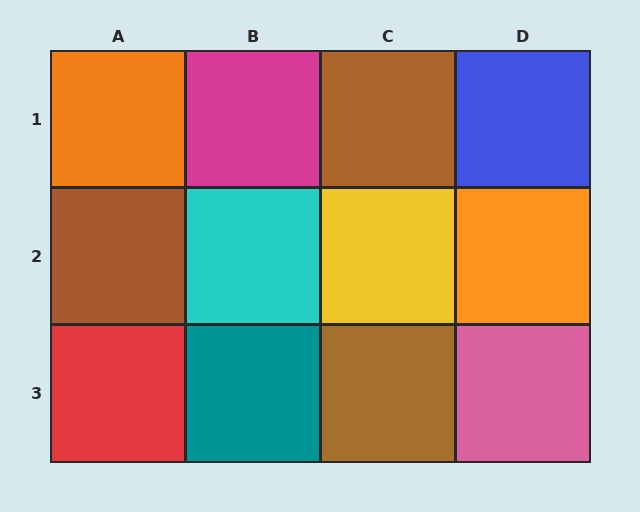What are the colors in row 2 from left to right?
Brown, cyan, yellow, orange.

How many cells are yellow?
1 cell is yellow.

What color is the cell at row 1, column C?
Brown.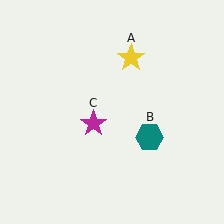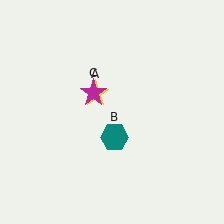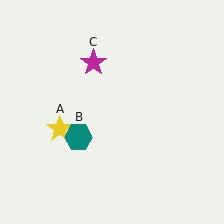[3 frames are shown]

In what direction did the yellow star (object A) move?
The yellow star (object A) moved down and to the left.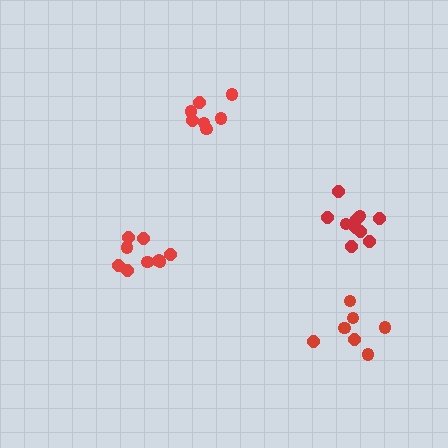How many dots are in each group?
Group 1: 10 dots, Group 2: 7 dots, Group 3: 7 dots, Group 4: 10 dots (34 total).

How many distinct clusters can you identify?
There are 4 distinct clusters.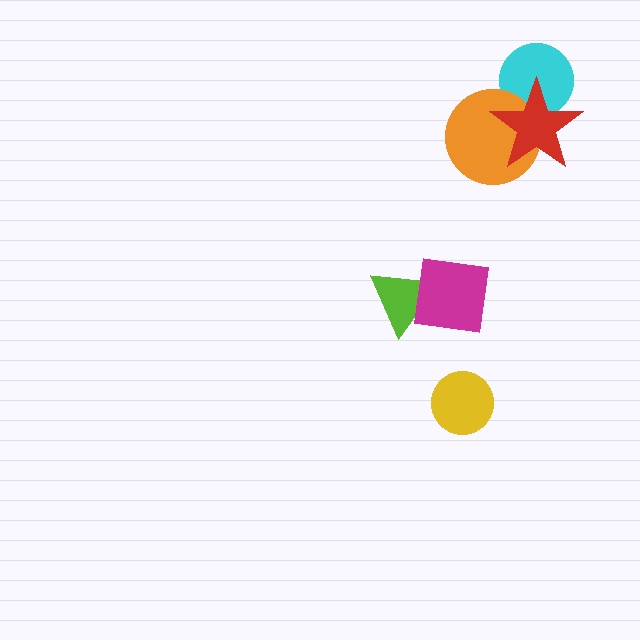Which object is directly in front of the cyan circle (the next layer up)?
The orange circle is directly in front of the cyan circle.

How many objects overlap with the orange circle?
2 objects overlap with the orange circle.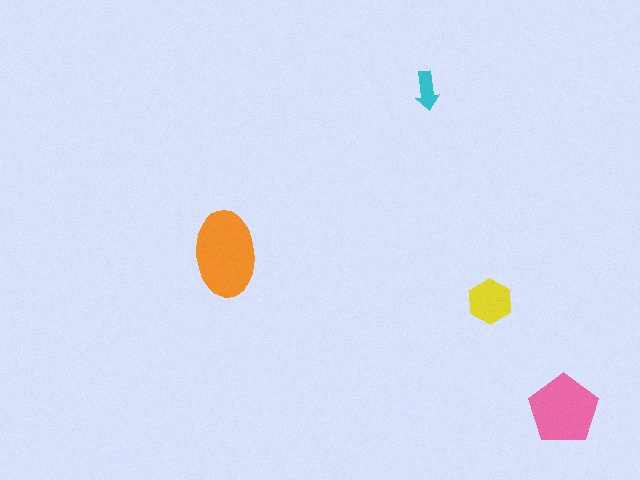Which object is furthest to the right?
The pink pentagon is rightmost.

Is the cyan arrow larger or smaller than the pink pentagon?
Smaller.